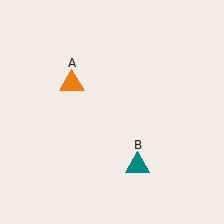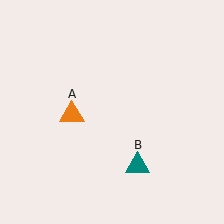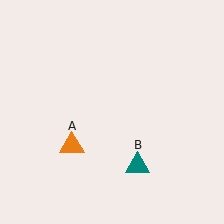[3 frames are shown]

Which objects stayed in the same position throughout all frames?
Teal triangle (object B) remained stationary.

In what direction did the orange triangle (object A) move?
The orange triangle (object A) moved down.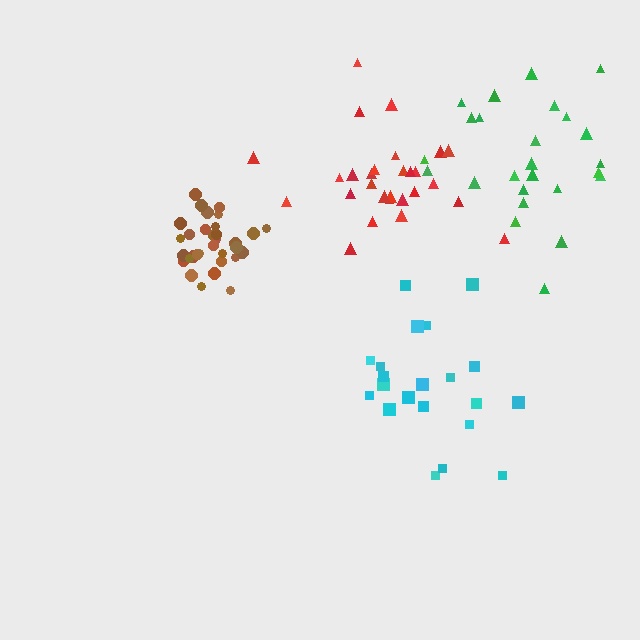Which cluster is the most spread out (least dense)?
Green.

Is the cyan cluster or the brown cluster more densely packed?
Brown.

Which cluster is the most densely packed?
Brown.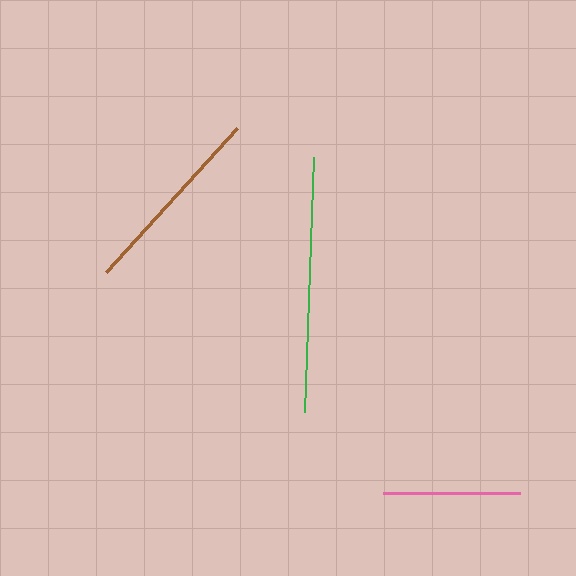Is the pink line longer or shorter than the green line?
The green line is longer than the pink line.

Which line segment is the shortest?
The pink line is the shortest at approximately 137 pixels.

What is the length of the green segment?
The green segment is approximately 256 pixels long.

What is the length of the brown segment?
The brown segment is approximately 195 pixels long.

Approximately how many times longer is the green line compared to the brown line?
The green line is approximately 1.3 times the length of the brown line.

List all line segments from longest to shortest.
From longest to shortest: green, brown, pink.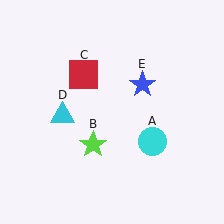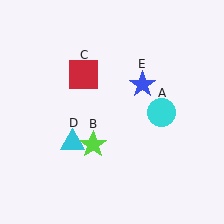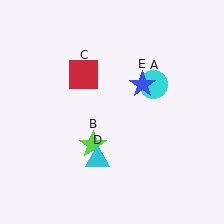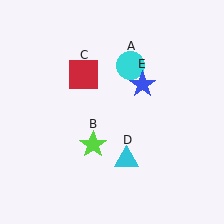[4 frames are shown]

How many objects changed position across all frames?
2 objects changed position: cyan circle (object A), cyan triangle (object D).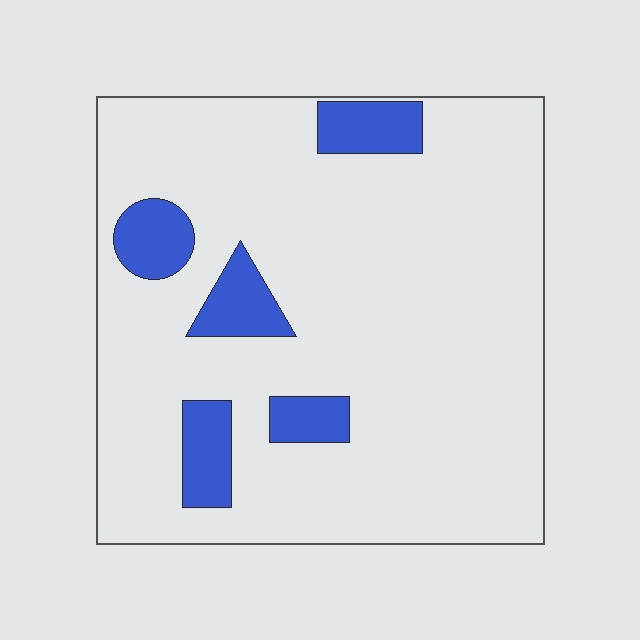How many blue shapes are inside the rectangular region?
5.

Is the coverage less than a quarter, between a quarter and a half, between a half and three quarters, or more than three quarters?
Less than a quarter.